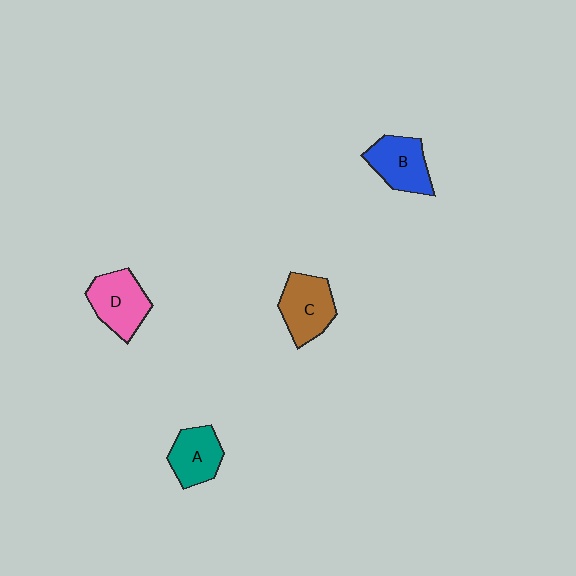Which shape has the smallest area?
Shape A (teal).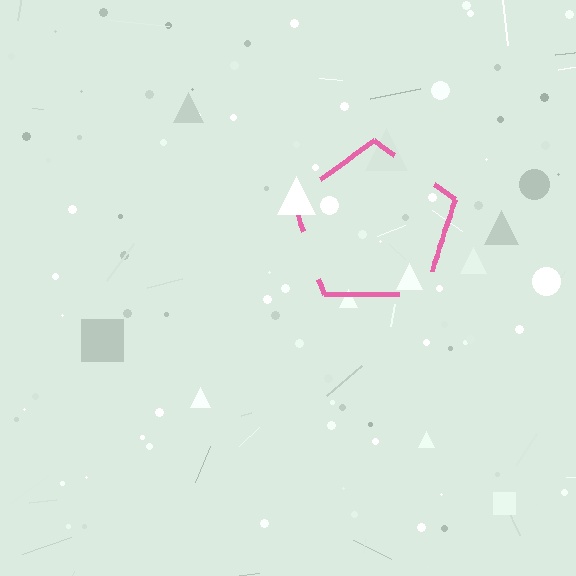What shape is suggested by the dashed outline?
The dashed outline suggests a pentagon.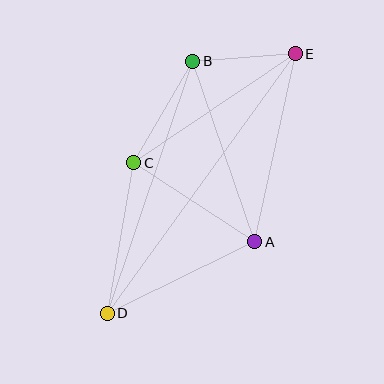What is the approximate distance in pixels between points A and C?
The distance between A and C is approximately 144 pixels.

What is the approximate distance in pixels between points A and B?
The distance between A and B is approximately 191 pixels.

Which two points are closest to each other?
Points B and E are closest to each other.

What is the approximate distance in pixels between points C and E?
The distance between C and E is approximately 195 pixels.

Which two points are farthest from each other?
Points D and E are farthest from each other.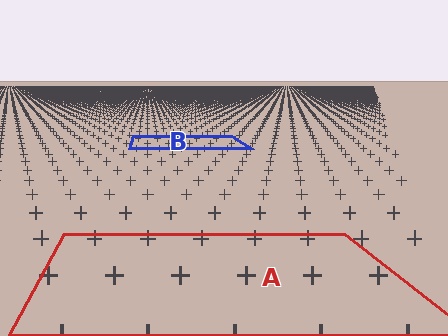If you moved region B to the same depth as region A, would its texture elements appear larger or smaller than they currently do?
They would appear larger. At a closer depth, the same texture elements are projected at a bigger on-screen size.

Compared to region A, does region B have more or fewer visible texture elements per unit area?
Region B has more texture elements per unit area — they are packed more densely because it is farther away.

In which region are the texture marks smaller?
The texture marks are smaller in region B, because it is farther away.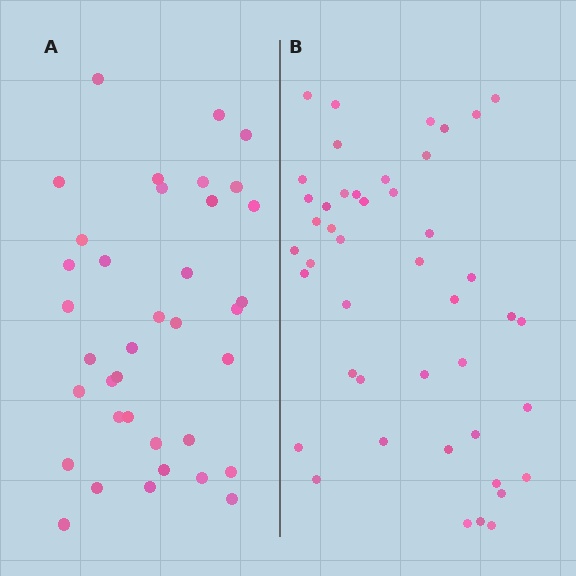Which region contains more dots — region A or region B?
Region B (the right region) has more dots.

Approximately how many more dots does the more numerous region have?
Region B has roughly 8 or so more dots than region A.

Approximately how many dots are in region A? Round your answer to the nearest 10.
About 40 dots. (The exact count is 37, which rounds to 40.)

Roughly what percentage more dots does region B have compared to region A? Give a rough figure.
About 20% more.